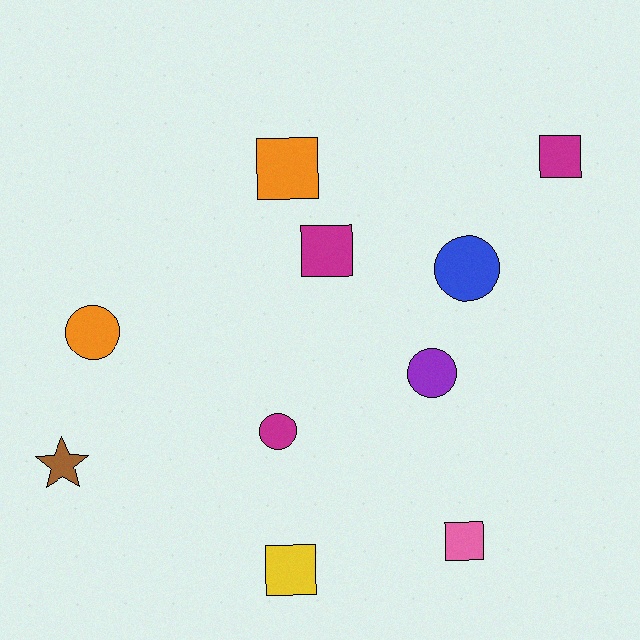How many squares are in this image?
There are 5 squares.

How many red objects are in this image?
There are no red objects.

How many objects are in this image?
There are 10 objects.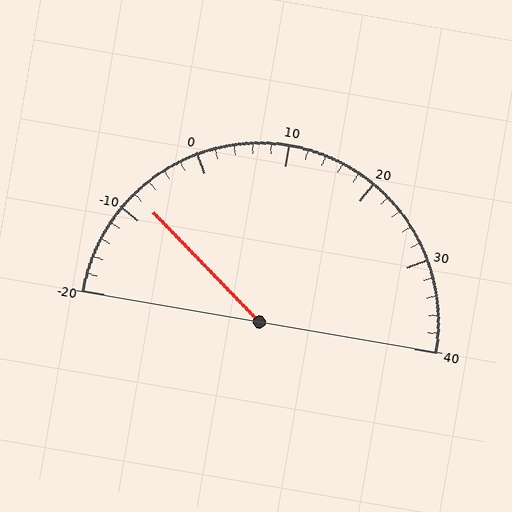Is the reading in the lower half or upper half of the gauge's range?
The reading is in the lower half of the range (-20 to 40).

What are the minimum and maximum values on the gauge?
The gauge ranges from -20 to 40.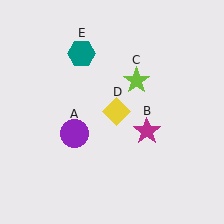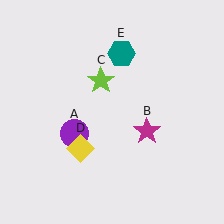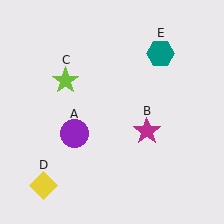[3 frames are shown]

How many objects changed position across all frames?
3 objects changed position: lime star (object C), yellow diamond (object D), teal hexagon (object E).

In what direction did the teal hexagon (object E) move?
The teal hexagon (object E) moved right.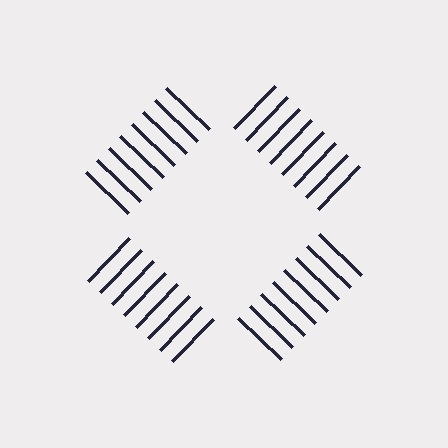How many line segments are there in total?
32 — 8 along each of the 4 edges.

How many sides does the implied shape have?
4 sides — the line-ends trace a square.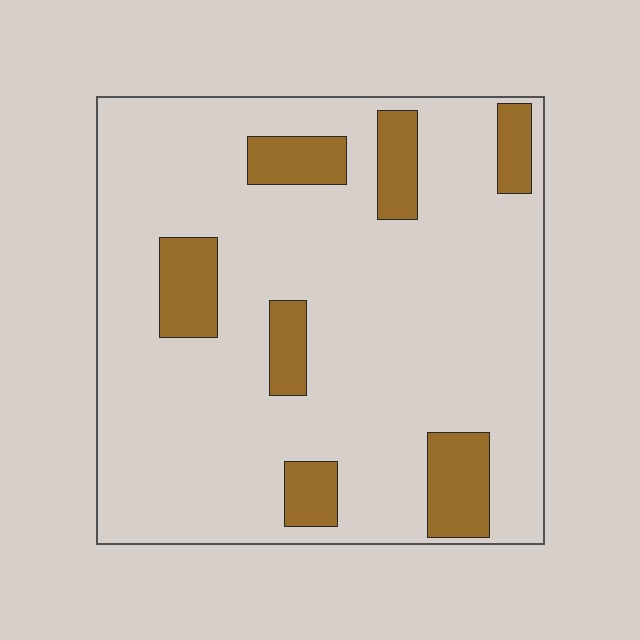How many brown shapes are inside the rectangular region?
7.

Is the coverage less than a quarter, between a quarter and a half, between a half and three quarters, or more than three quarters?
Less than a quarter.